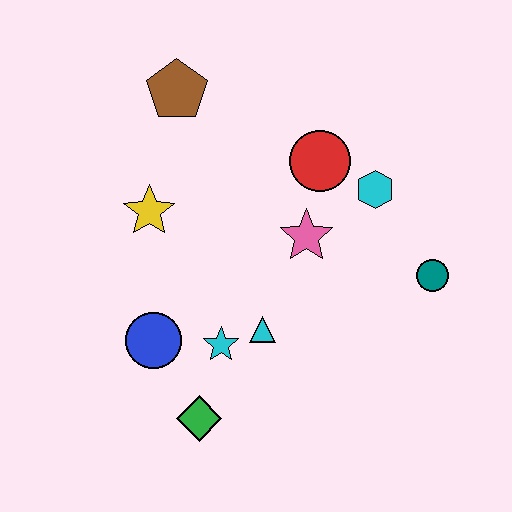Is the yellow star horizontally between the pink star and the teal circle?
No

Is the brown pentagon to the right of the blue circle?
Yes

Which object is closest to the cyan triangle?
The cyan star is closest to the cyan triangle.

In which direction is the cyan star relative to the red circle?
The cyan star is below the red circle.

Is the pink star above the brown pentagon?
No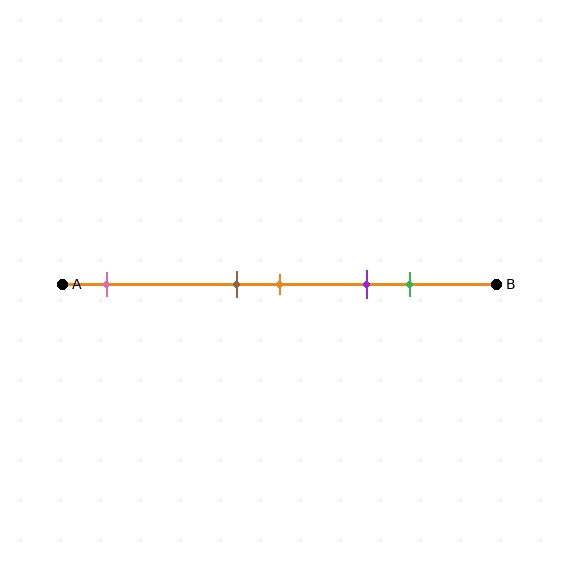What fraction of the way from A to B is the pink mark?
The pink mark is approximately 10% (0.1) of the way from A to B.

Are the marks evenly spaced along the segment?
No, the marks are not evenly spaced.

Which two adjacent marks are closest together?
The brown and orange marks are the closest adjacent pair.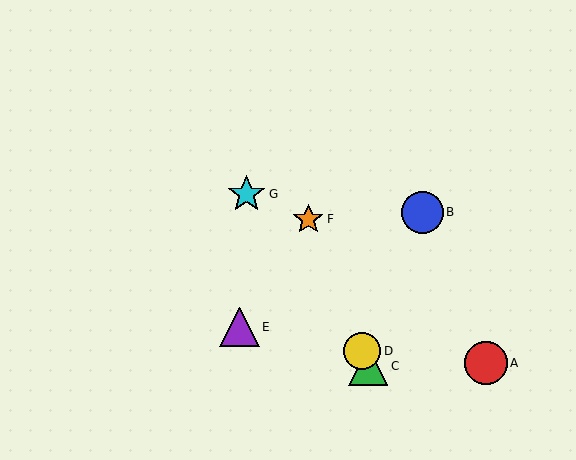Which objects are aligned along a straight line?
Objects C, D, F are aligned along a straight line.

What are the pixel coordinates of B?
Object B is at (422, 213).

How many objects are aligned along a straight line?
3 objects (C, D, F) are aligned along a straight line.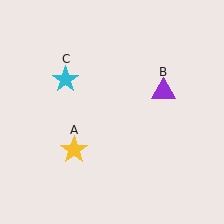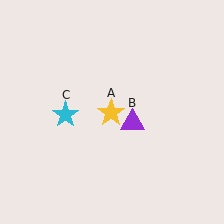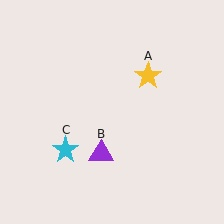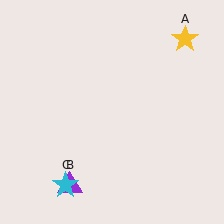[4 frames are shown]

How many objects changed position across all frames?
3 objects changed position: yellow star (object A), purple triangle (object B), cyan star (object C).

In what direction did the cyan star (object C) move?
The cyan star (object C) moved down.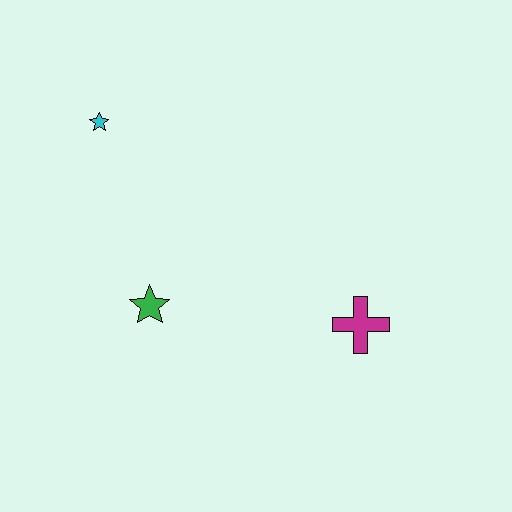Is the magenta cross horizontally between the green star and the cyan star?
No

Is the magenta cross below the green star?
Yes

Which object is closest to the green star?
The cyan star is closest to the green star.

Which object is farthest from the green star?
The magenta cross is farthest from the green star.